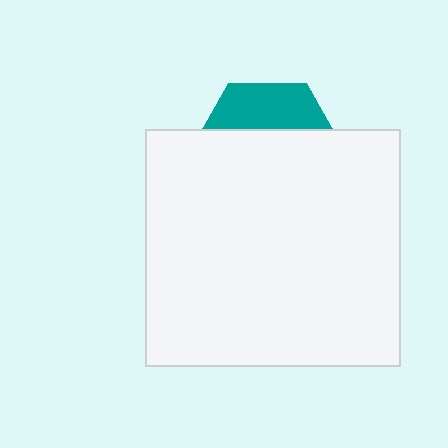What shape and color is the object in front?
The object in front is a white rectangle.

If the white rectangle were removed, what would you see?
You would see the complete teal hexagon.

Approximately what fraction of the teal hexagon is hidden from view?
Roughly 69% of the teal hexagon is hidden behind the white rectangle.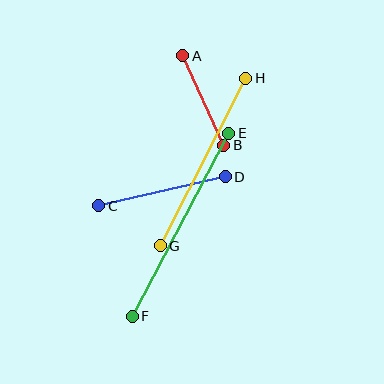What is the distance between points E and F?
The distance is approximately 207 pixels.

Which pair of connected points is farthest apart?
Points E and F are farthest apart.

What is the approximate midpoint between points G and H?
The midpoint is at approximately (203, 162) pixels.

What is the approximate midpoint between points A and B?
The midpoint is at approximately (203, 100) pixels.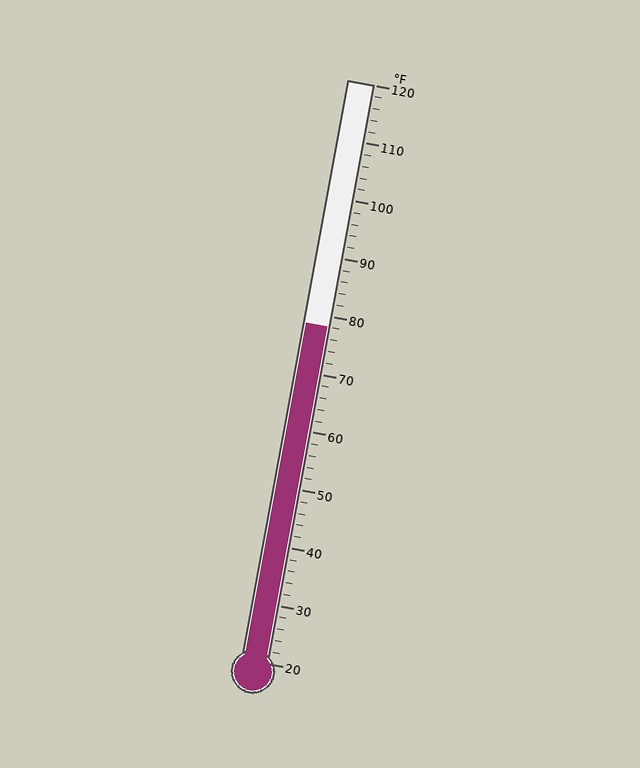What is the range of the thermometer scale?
The thermometer scale ranges from 20°F to 120°F.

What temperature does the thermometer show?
The thermometer shows approximately 78°F.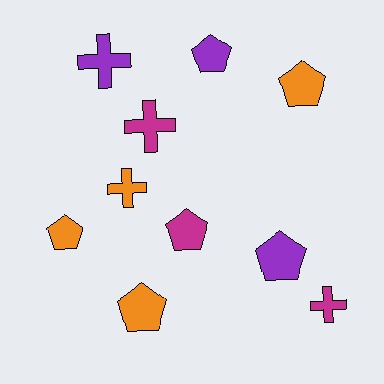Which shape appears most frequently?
Pentagon, with 6 objects.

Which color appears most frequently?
Orange, with 4 objects.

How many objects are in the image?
There are 10 objects.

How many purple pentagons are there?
There are 2 purple pentagons.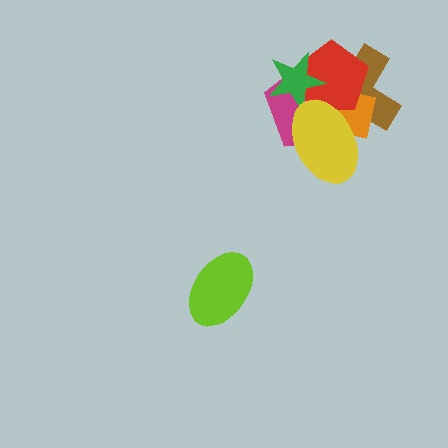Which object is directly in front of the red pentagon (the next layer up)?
The green star is directly in front of the red pentagon.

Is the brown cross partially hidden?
Yes, it is partially covered by another shape.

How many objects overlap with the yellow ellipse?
5 objects overlap with the yellow ellipse.